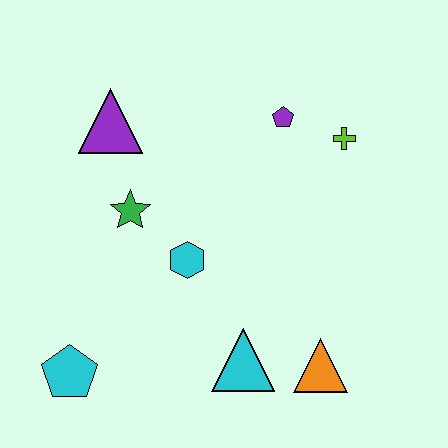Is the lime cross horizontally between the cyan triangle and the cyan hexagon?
No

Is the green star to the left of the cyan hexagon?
Yes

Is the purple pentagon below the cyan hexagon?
No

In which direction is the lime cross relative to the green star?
The lime cross is to the right of the green star.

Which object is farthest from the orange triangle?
The purple triangle is farthest from the orange triangle.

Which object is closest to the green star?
The cyan hexagon is closest to the green star.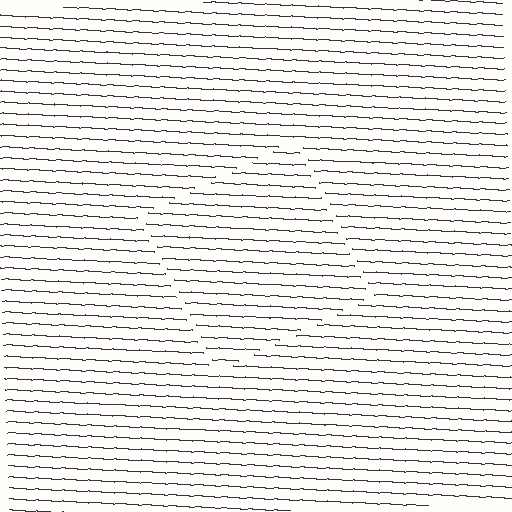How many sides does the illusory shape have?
4 sides — the line-ends trace a square.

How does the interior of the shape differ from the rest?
The interior of the shape contains the same grating, shifted by half a period — the contour is defined by the phase discontinuity where line-ends from the inner and outer gratings abut.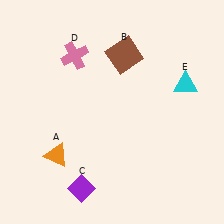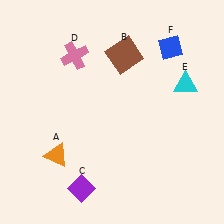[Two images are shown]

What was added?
A blue diamond (F) was added in Image 2.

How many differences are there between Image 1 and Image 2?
There is 1 difference between the two images.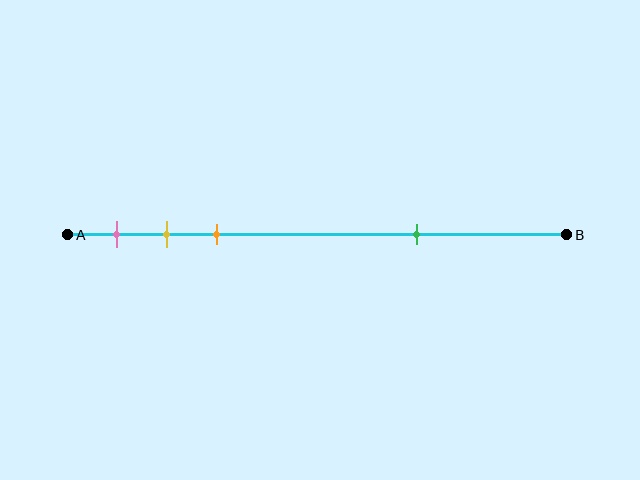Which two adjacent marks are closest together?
The yellow and orange marks are the closest adjacent pair.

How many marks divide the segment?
There are 4 marks dividing the segment.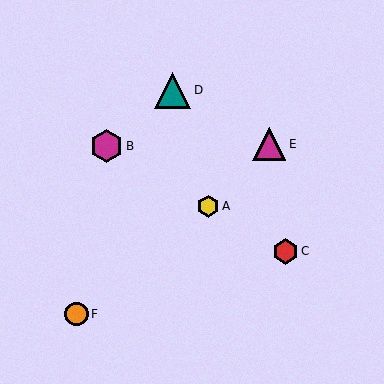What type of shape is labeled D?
Shape D is a teal triangle.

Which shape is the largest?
The teal triangle (labeled D) is the largest.